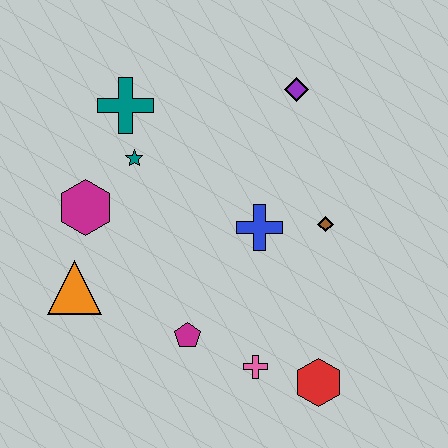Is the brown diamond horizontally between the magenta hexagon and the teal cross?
No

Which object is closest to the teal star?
The teal cross is closest to the teal star.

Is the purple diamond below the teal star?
No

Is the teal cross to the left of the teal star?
Yes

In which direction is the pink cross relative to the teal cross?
The pink cross is below the teal cross.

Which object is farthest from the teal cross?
The red hexagon is farthest from the teal cross.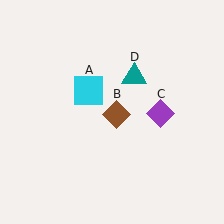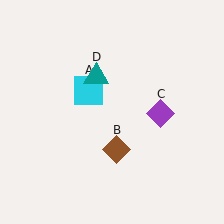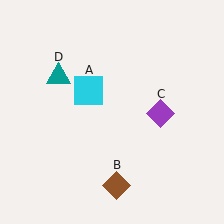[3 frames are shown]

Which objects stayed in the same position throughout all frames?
Cyan square (object A) and purple diamond (object C) remained stationary.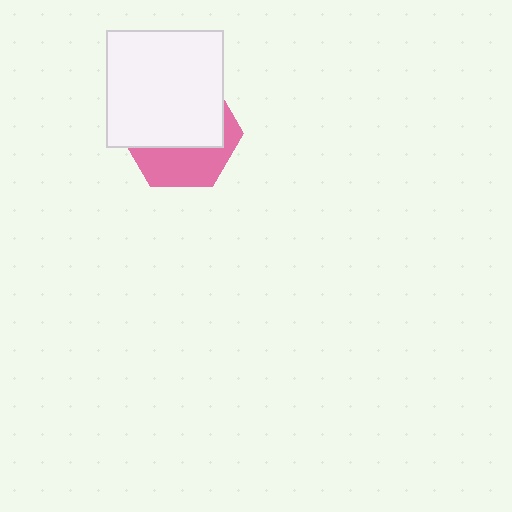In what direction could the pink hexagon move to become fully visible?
The pink hexagon could move down. That would shift it out from behind the white square entirely.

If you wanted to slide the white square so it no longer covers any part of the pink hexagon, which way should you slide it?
Slide it up — that is the most direct way to separate the two shapes.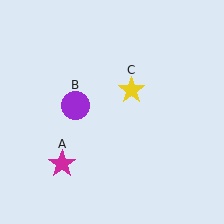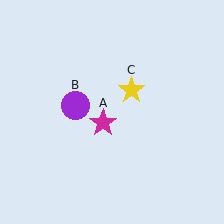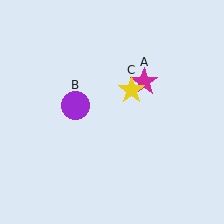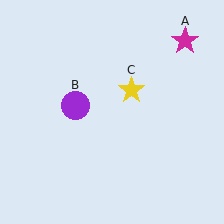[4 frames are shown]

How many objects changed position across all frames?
1 object changed position: magenta star (object A).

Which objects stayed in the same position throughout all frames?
Purple circle (object B) and yellow star (object C) remained stationary.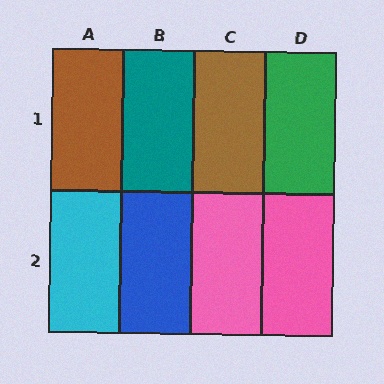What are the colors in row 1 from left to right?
Brown, teal, brown, green.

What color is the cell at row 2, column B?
Blue.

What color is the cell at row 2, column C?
Pink.